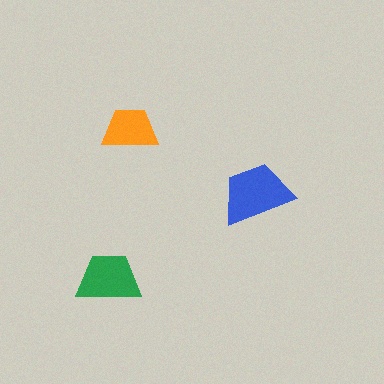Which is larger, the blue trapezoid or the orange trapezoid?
The blue one.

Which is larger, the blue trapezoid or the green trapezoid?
The blue one.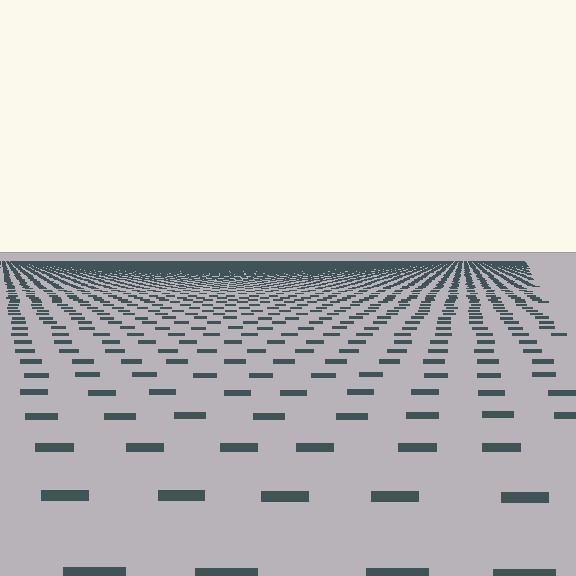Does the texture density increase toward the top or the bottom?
Density increases toward the top.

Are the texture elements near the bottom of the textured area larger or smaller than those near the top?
Larger. Near the bottom, elements are closer to the viewer and appear at a bigger on-screen size.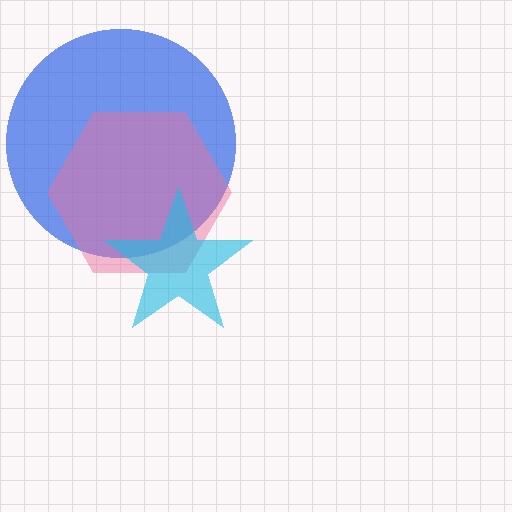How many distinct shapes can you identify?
There are 3 distinct shapes: a blue circle, a pink hexagon, a cyan star.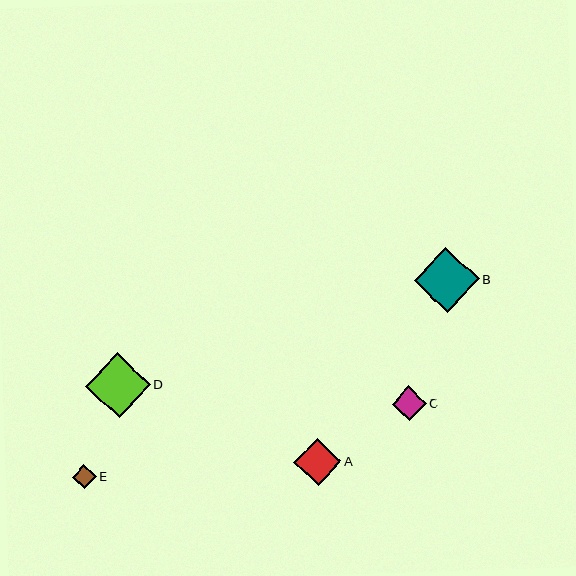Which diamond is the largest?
Diamond B is the largest with a size of approximately 65 pixels.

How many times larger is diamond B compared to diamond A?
Diamond B is approximately 1.4 times the size of diamond A.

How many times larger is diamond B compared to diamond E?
Diamond B is approximately 2.7 times the size of diamond E.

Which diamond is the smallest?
Diamond E is the smallest with a size of approximately 24 pixels.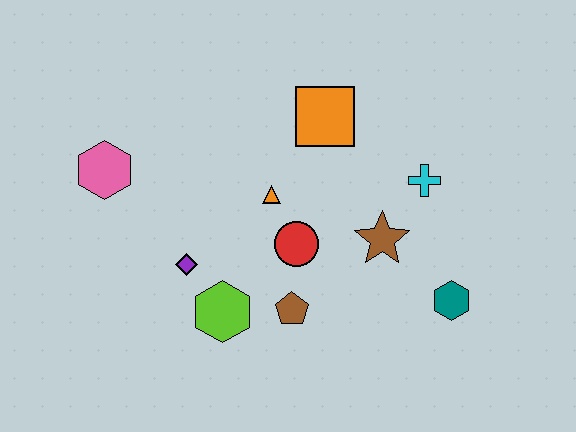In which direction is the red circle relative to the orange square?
The red circle is below the orange square.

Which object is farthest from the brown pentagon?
The pink hexagon is farthest from the brown pentagon.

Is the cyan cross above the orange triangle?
Yes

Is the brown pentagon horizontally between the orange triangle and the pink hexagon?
No